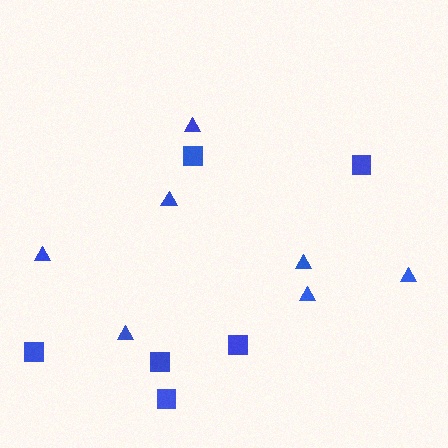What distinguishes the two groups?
There are 2 groups: one group of triangles (7) and one group of squares (6).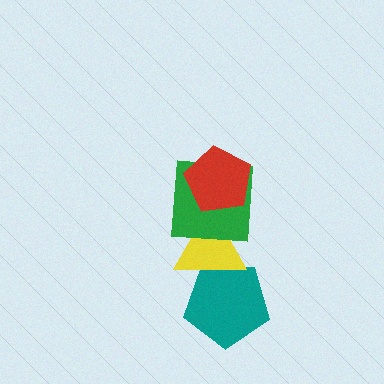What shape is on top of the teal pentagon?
The yellow triangle is on top of the teal pentagon.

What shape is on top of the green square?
The red pentagon is on top of the green square.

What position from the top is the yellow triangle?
The yellow triangle is 3rd from the top.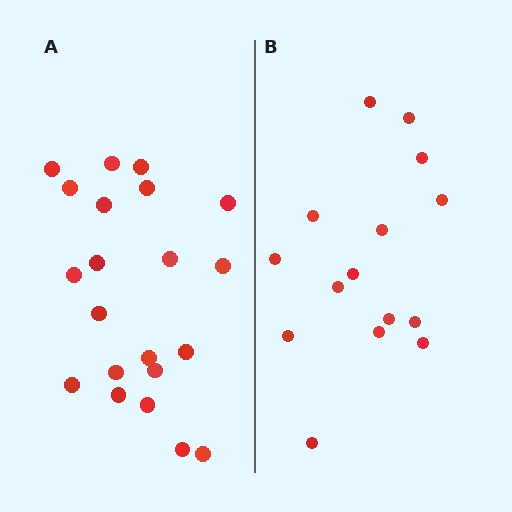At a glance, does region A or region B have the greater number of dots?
Region A (the left region) has more dots.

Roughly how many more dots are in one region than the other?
Region A has about 6 more dots than region B.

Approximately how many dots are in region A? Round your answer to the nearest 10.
About 20 dots. (The exact count is 21, which rounds to 20.)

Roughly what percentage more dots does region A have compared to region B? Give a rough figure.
About 40% more.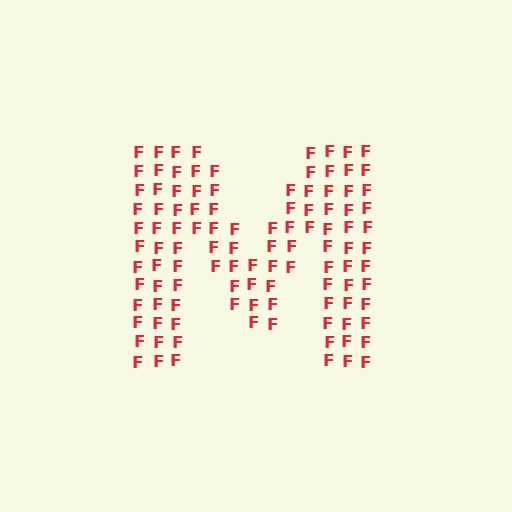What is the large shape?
The large shape is the letter M.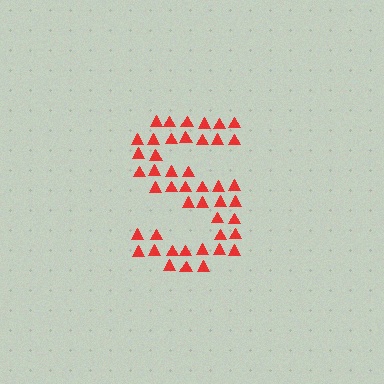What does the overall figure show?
The overall figure shows the letter S.